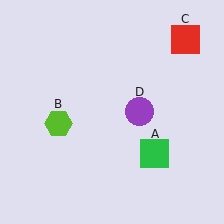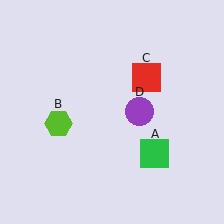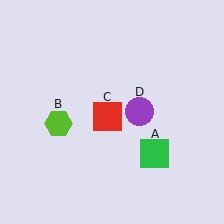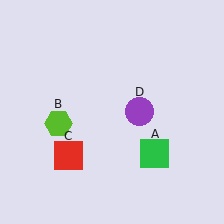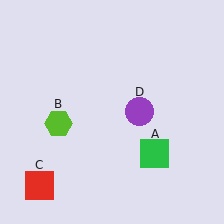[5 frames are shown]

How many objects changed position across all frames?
1 object changed position: red square (object C).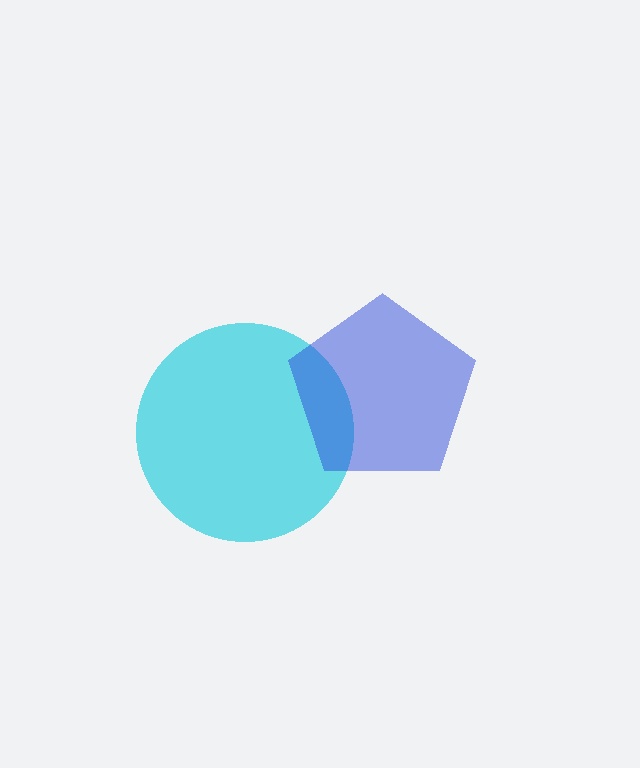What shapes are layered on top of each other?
The layered shapes are: a cyan circle, a blue pentagon.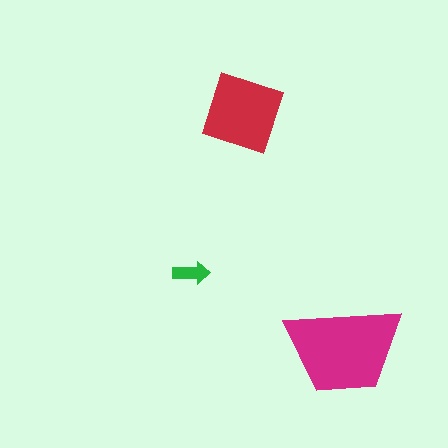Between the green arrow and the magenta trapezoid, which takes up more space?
The magenta trapezoid.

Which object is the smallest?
The green arrow.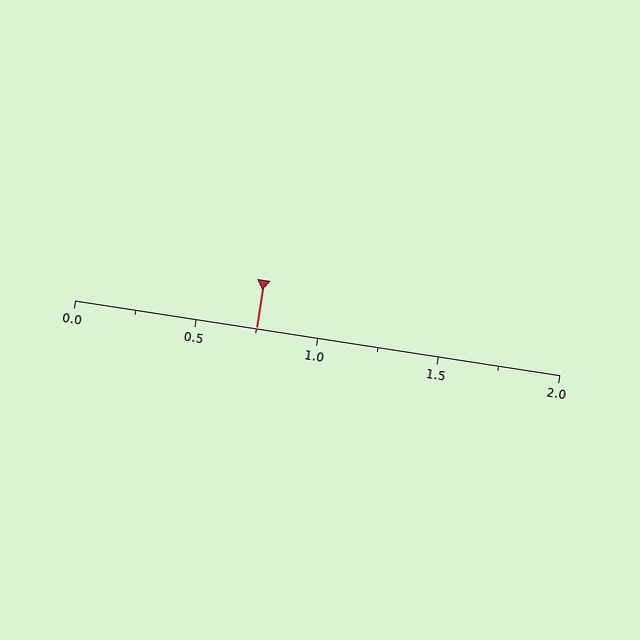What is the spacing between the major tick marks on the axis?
The major ticks are spaced 0.5 apart.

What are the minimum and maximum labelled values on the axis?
The axis runs from 0.0 to 2.0.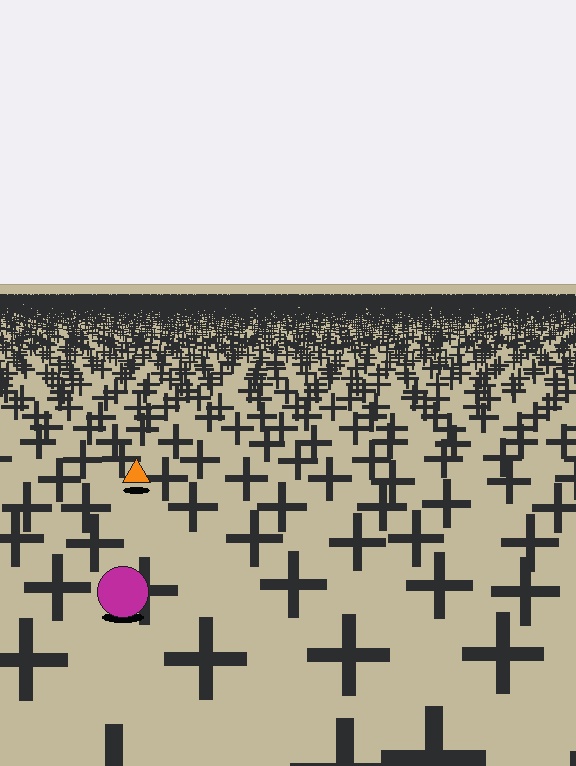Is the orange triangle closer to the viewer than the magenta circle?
No. The magenta circle is closer — you can tell from the texture gradient: the ground texture is coarser near it.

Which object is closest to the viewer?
The magenta circle is closest. The texture marks near it are larger and more spread out.